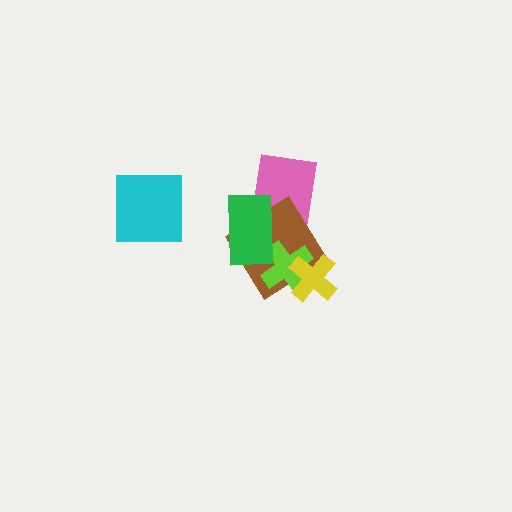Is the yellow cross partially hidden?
No, no other shape covers it.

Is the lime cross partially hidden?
Yes, it is partially covered by another shape.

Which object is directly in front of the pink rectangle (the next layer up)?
The brown diamond is directly in front of the pink rectangle.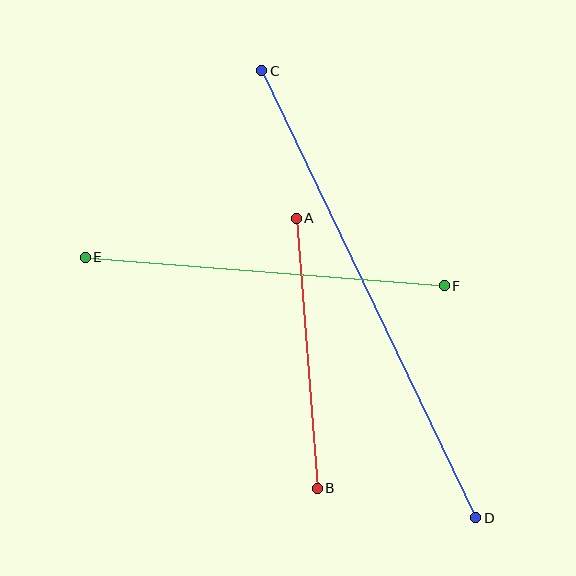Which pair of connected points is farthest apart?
Points C and D are farthest apart.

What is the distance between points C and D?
The distance is approximately 496 pixels.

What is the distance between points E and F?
The distance is approximately 360 pixels.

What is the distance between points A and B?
The distance is approximately 271 pixels.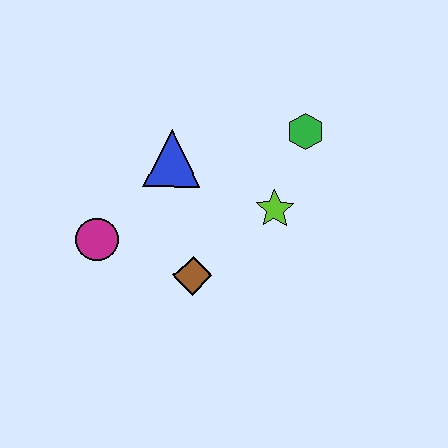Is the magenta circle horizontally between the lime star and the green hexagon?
No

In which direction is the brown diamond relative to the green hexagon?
The brown diamond is below the green hexagon.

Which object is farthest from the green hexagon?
The magenta circle is farthest from the green hexagon.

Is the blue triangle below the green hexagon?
Yes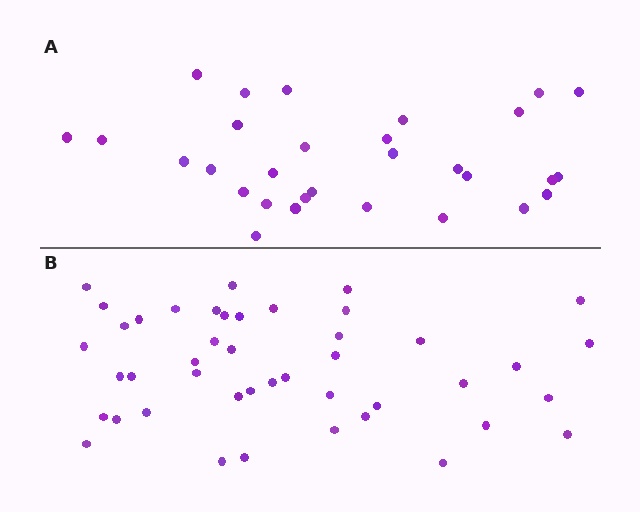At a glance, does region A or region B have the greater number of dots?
Region B (the bottom region) has more dots.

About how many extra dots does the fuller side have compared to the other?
Region B has approximately 15 more dots than region A.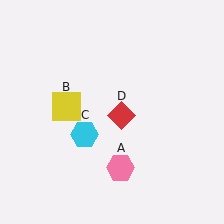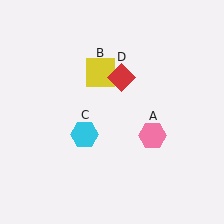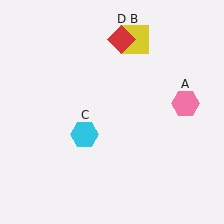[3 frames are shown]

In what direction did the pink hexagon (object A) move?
The pink hexagon (object A) moved up and to the right.